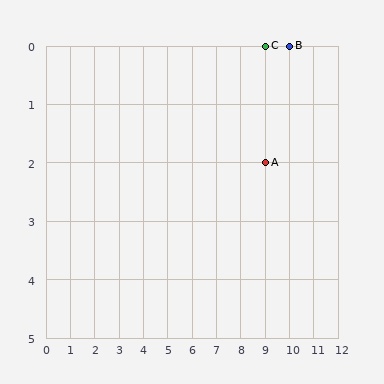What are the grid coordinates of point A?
Point A is at grid coordinates (9, 2).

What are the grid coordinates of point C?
Point C is at grid coordinates (9, 0).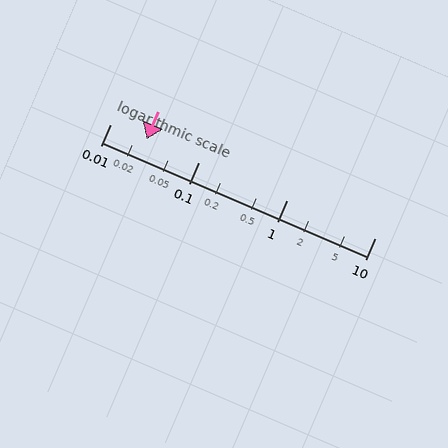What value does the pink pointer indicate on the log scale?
The pointer indicates approximately 0.026.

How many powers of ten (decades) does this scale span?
The scale spans 3 decades, from 0.01 to 10.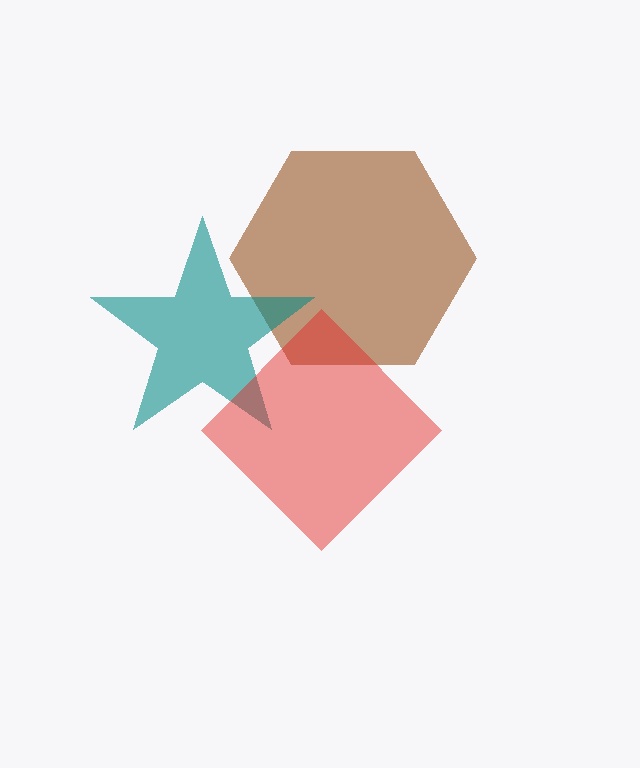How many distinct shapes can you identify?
There are 3 distinct shapes: a brown hexagon, a teal star, a red diamond.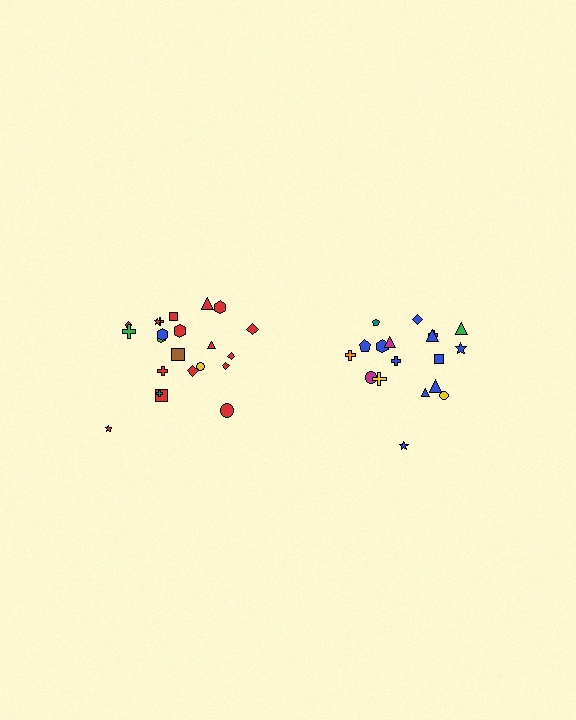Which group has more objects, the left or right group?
The left group.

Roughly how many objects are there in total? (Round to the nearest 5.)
Roughly 40 objects in total.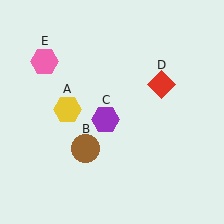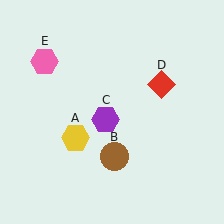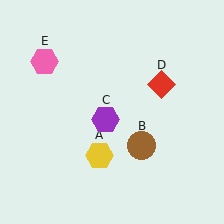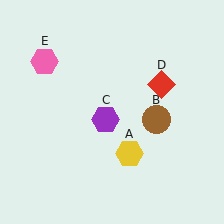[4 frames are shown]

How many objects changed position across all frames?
2 objects changed position: yellow hexagon (object A), brown circle (object B).